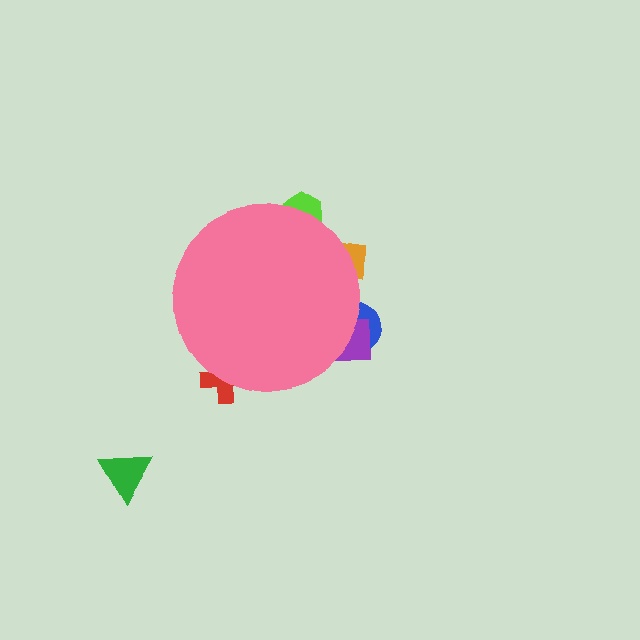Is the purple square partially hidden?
Yes, the purple square is partially hidden behind the pink circle.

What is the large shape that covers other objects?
A pink circle.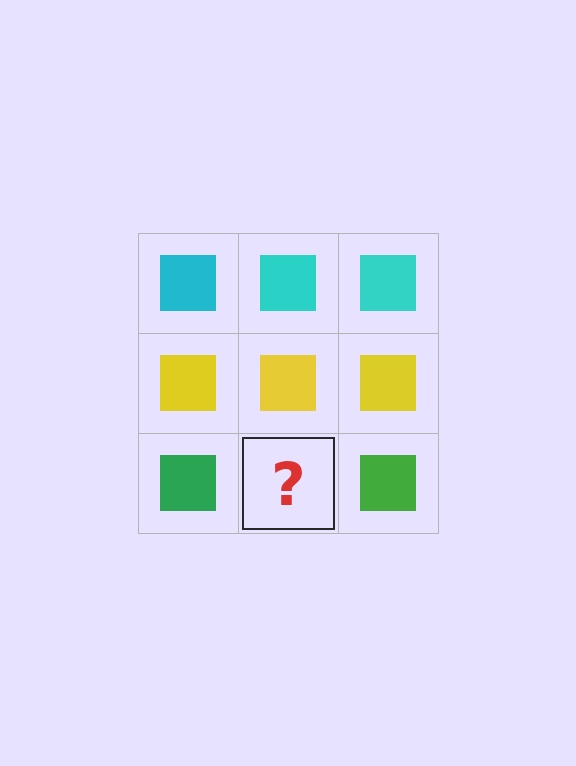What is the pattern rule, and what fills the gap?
The rule is that each row has a consistent color. The gap should be filled with a green square.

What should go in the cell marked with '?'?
The missing cell should contain a green square.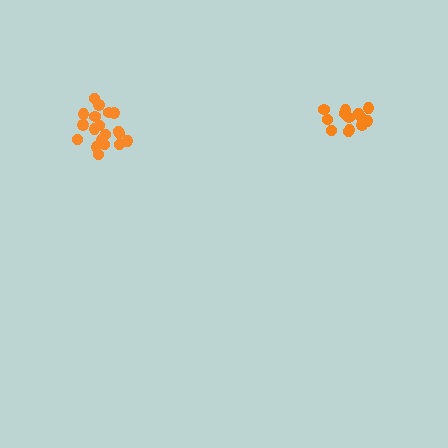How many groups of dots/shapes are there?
There are 2 groups.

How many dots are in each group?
Group 1: 19 dots, Group 2: 13 dots (32 total).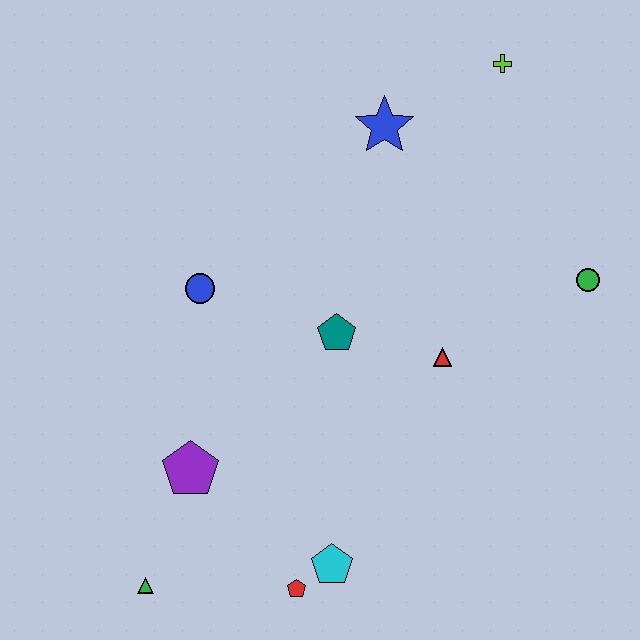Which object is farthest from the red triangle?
The green triangle is farthest from the red triangle.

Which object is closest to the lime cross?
The blue star is closest to the lime cross.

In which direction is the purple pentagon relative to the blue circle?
The purple pentagon is below the blue circle.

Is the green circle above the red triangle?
Yes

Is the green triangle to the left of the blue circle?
Yes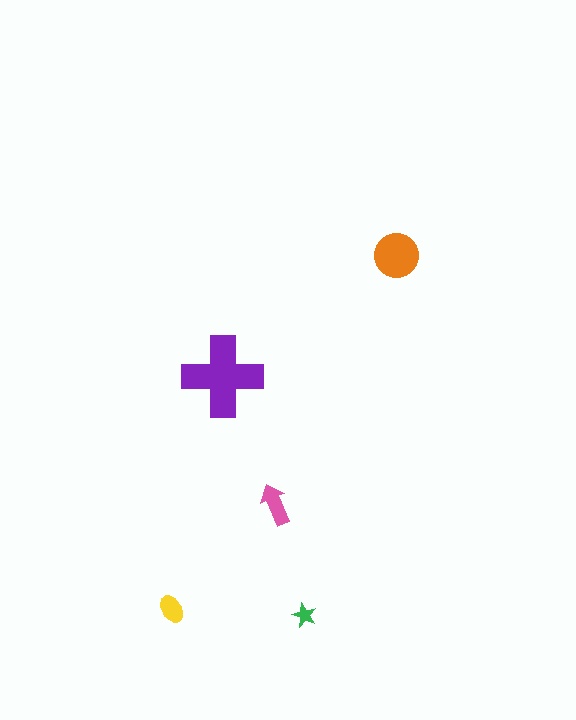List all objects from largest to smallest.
The purple cross, the orange circle, the pink arrow, the yellow ellipse, the green star.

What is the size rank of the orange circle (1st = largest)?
2nd.